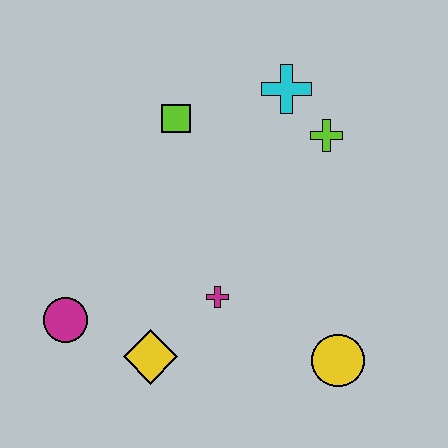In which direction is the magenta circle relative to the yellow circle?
The magenta circle is to the left of the yellow circle.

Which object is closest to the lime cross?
The cyan cross is closest to the lime cross.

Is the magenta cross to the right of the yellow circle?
No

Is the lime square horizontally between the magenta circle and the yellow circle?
Yes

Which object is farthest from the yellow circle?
The lime square is farthest from the yellow circle.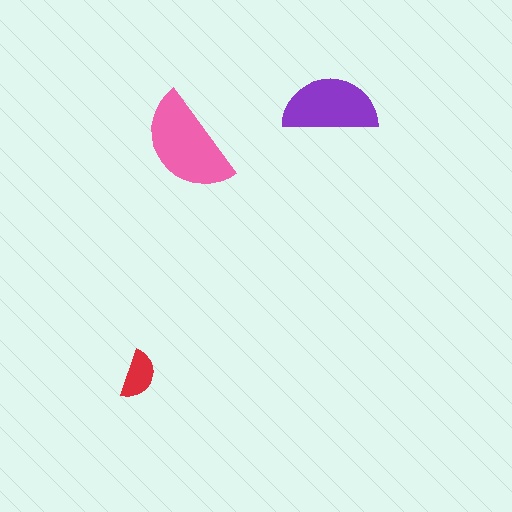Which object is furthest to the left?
The red semicircle is leftmost.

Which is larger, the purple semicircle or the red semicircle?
The purple one.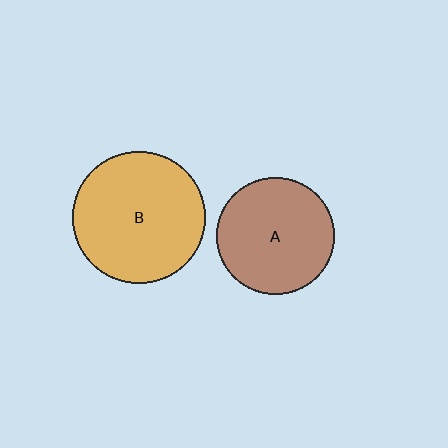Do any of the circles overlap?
No, none of the circles overlap.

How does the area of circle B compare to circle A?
Approximately 1.3 times.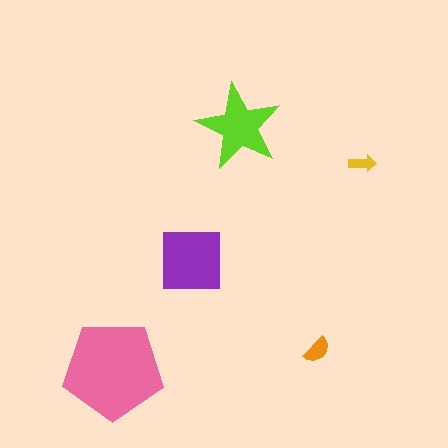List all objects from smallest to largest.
The yellow arrow, the orange semicircle, the lime star, the purple square, the pink pentagon.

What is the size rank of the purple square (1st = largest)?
2nd.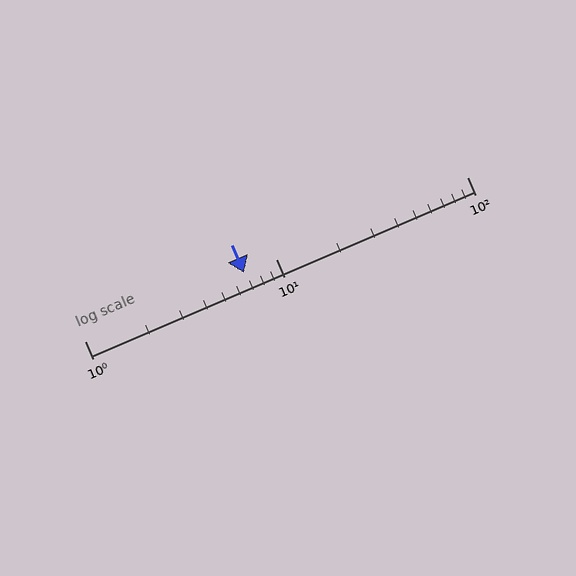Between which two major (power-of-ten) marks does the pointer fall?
The pointer is between 1 and 10.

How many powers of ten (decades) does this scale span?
The scale spans 2 decades, from 1 to 100.